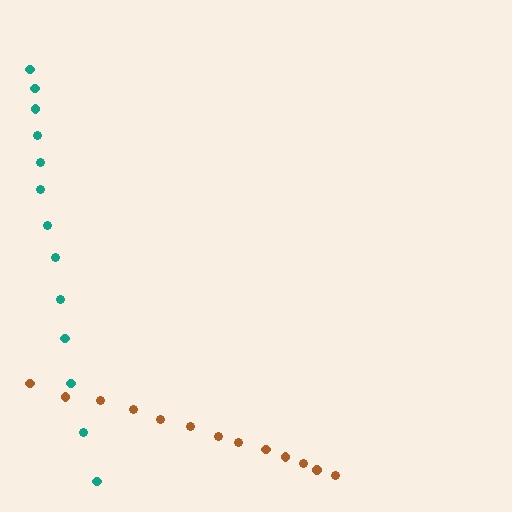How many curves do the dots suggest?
There are 2 distinct paths.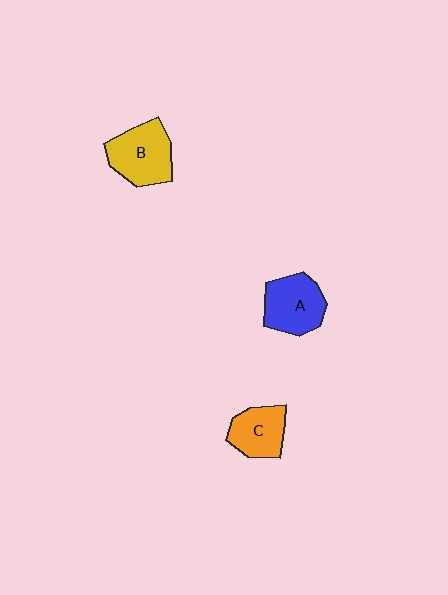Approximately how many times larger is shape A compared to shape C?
Approximately 1.2 times.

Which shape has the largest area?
Shape B (yellow).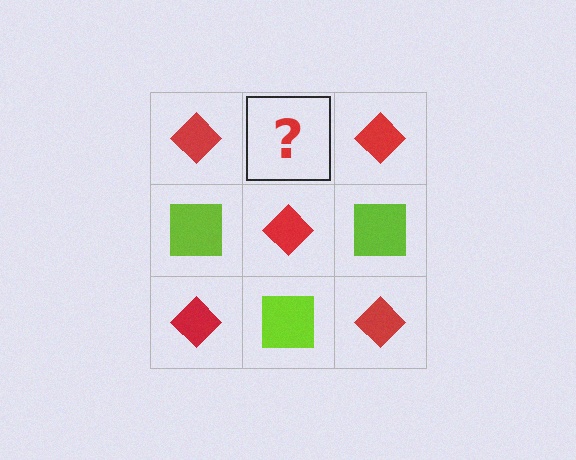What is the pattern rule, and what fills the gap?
The rule is that it alternates red diamond and lime square in a checkerboard pattern. The gap should be filled with a lime square.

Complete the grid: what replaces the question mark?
The question mark should be replaced with a lime square.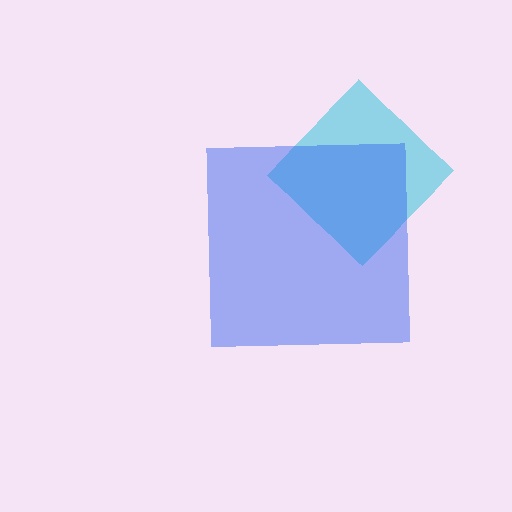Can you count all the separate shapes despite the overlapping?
Yes, there are 2 separate shapes.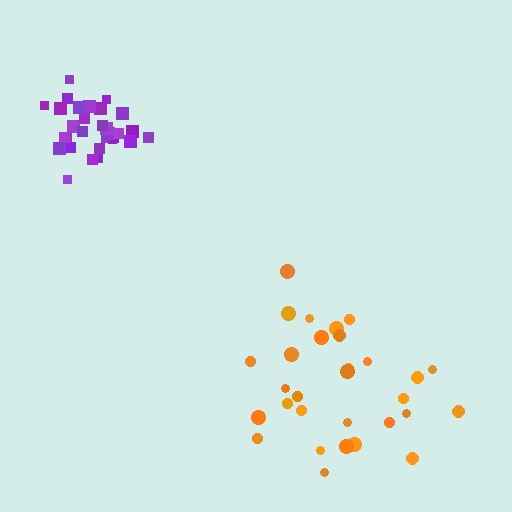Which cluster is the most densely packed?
Purple.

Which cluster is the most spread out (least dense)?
Orange.